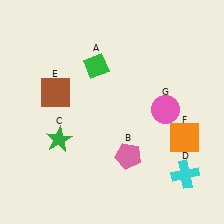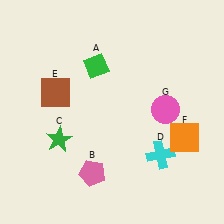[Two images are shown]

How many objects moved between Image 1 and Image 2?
2 objects moved between the two images.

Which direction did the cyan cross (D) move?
The cyan cross (D) moved left.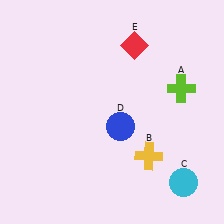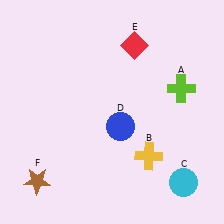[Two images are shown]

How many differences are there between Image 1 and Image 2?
There is 1 difference between the two images.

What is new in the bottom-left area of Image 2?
A brown star (F) was added in the bottom-left area of Image 2.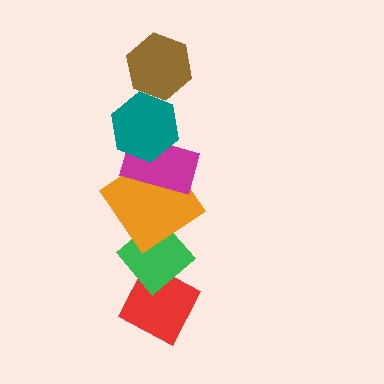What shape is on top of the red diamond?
The green diamond is on top of the red diamond.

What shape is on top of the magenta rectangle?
The teal hexagon is on top of the magenta rectangle.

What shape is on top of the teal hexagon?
The brown hexagon is on top of the teal hexagon.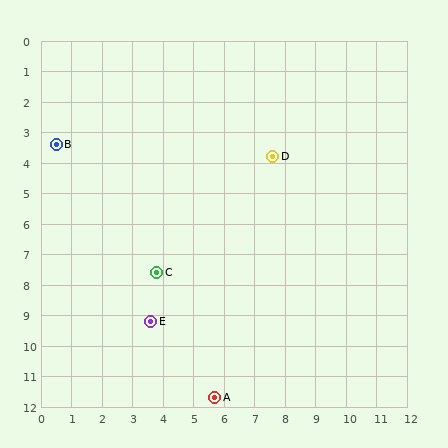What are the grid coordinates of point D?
Point D is at approximately (7.6, 3.8).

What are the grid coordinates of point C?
Point C is at approximately (3.8, 7.6).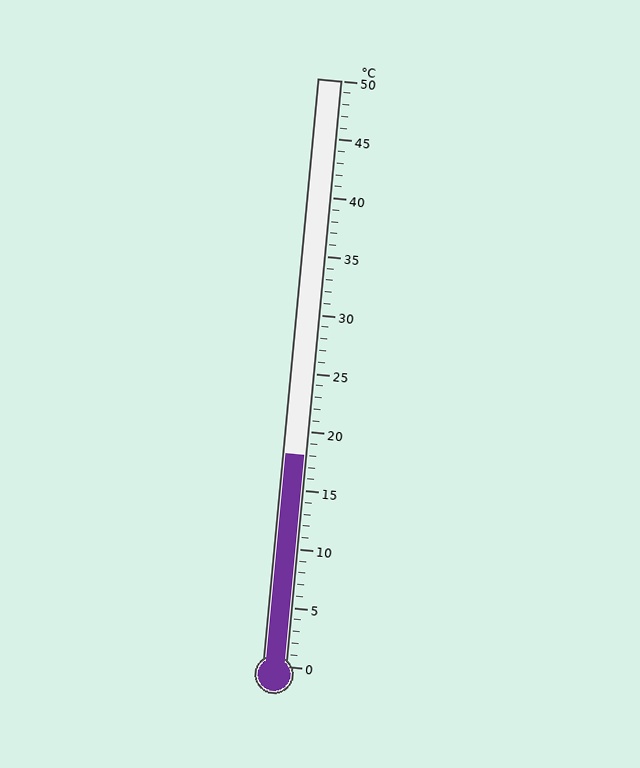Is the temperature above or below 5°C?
The temperature is above 5°C.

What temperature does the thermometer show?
The thermometer shows approximately 18°C.